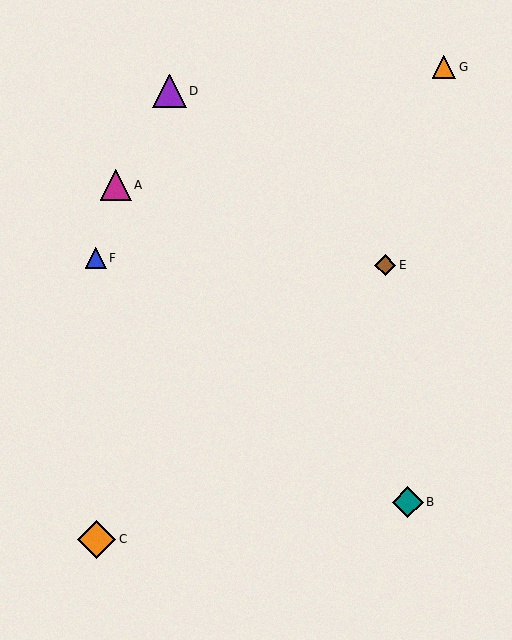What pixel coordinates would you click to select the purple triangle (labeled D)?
Click at (170, 91) to select the purple triangle D.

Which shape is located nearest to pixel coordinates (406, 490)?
The teal diamond (labeled B) at (408, 502) is nearest to that location.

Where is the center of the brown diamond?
The center of the brown diamond is at (385, 265).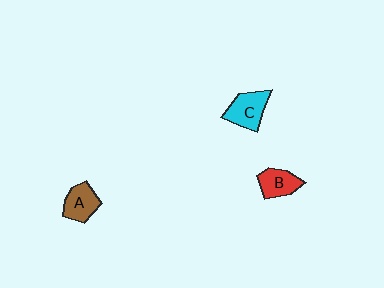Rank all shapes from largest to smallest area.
From largest to smallest: C (cyan), A (brown), B (red).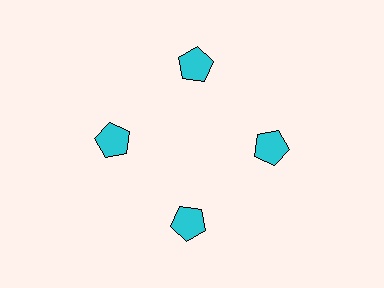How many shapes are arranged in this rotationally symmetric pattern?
There are 4 shapes, arranged in 4 groups of 1.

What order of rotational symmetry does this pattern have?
This pattern has 4-fold rotational symmetry.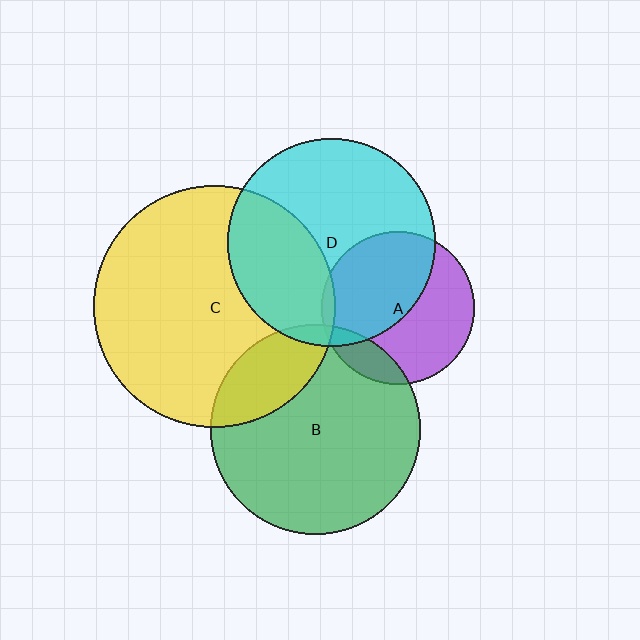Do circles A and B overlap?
Yes.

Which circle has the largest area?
Circle C (yellow).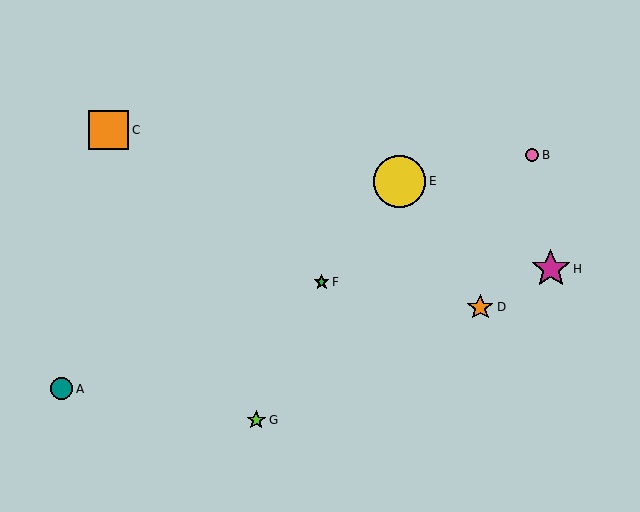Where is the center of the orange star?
The center of the orange star is at (480, 307).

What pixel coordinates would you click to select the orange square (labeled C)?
Click at (109, 130) to select the orange square C.